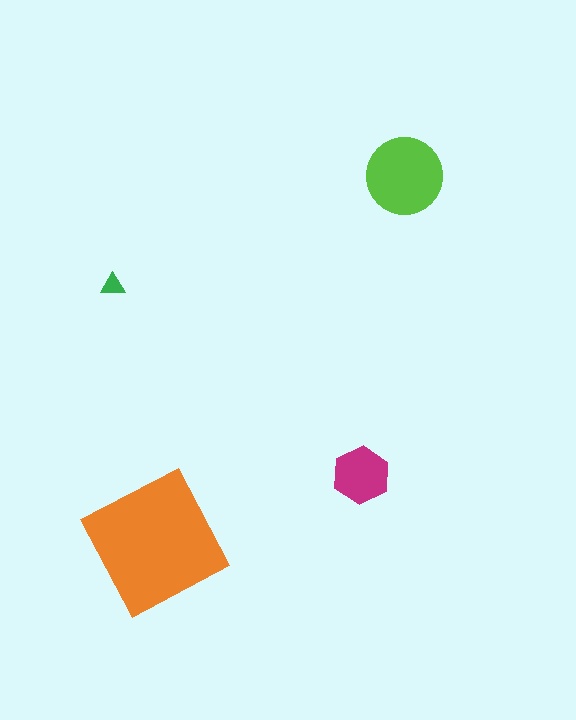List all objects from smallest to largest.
The green triangle, the magenta hexagon, the lime circle, the orange square.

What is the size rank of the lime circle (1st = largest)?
2nd.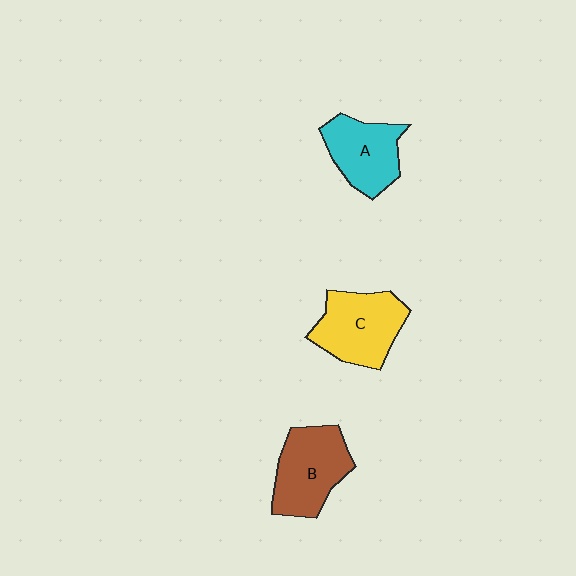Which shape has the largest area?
Shape C (yellow).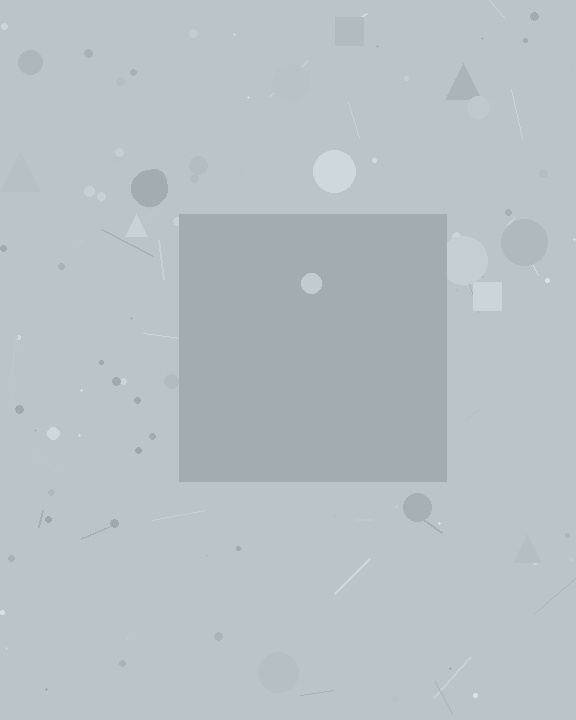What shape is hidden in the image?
A square is hidden in the image.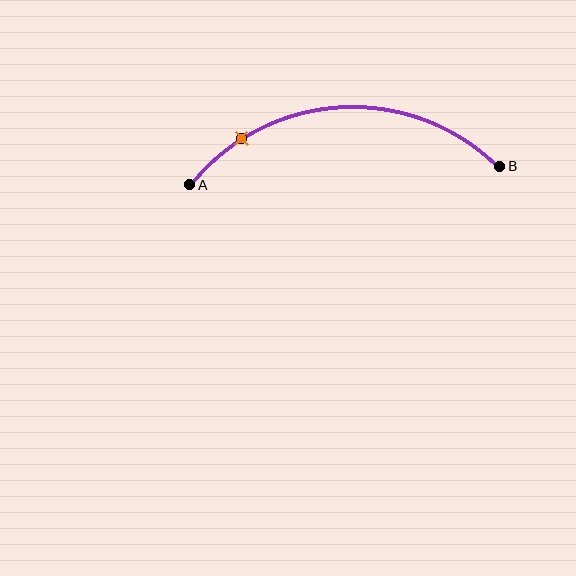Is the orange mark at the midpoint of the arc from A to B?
No. The orange mark lies on the arc but is closer to endpoint A. The arc midpoint would be at the point on the curve equidistant along the arc from both A and B.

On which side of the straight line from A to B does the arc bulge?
The arc bulges above the straight line connecting A and B.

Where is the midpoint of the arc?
The arc midpoint is the point on the curve farthest from the straight line joining A and B. It sits above that line.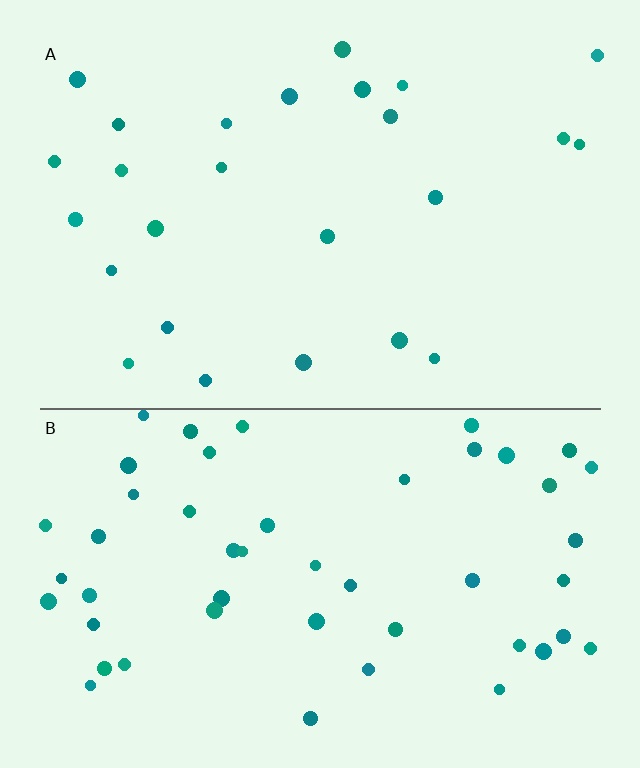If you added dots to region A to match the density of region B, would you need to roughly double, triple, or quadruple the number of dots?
Approximately double.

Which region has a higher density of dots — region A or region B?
B (the bottom).